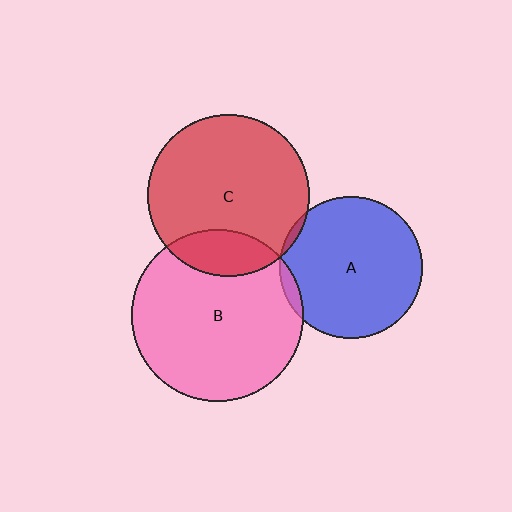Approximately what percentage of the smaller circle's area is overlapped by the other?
Approximately 20%.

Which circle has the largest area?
Circle B (pink).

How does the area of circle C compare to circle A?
Approximately 1.3 times.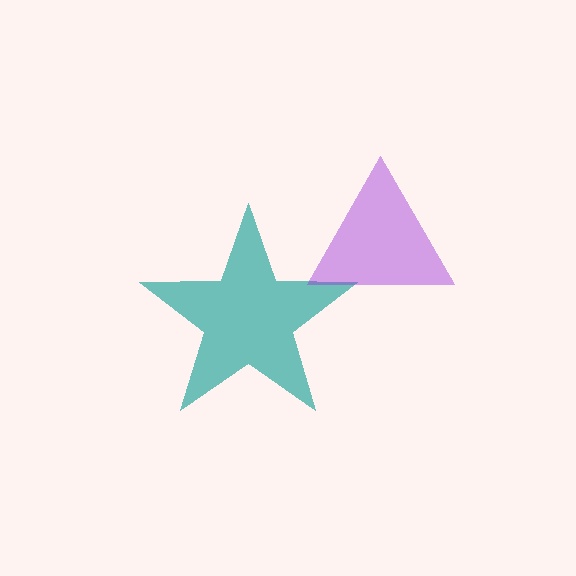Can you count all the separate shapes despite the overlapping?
Yes, there are 2 separate shapes.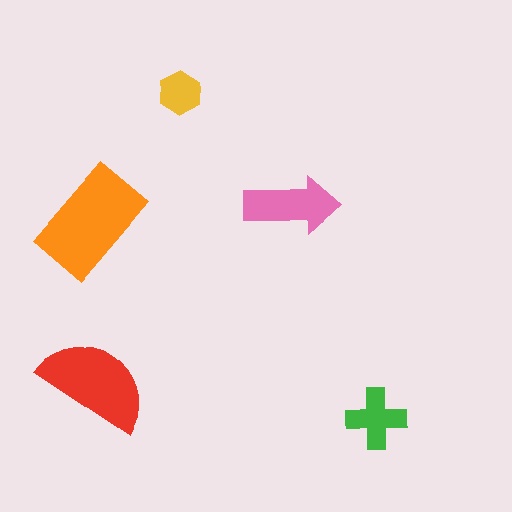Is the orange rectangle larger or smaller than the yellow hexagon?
Larger.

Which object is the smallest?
The yellow hexagon.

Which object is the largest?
The orange rectangle.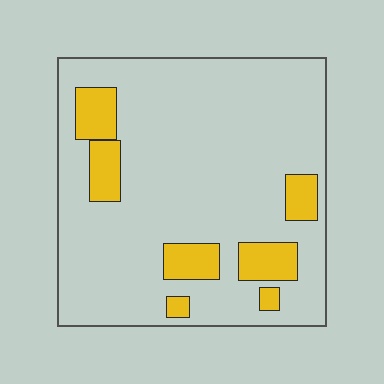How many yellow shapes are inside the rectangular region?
7.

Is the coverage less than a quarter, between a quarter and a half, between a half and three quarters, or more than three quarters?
Less than a quarter.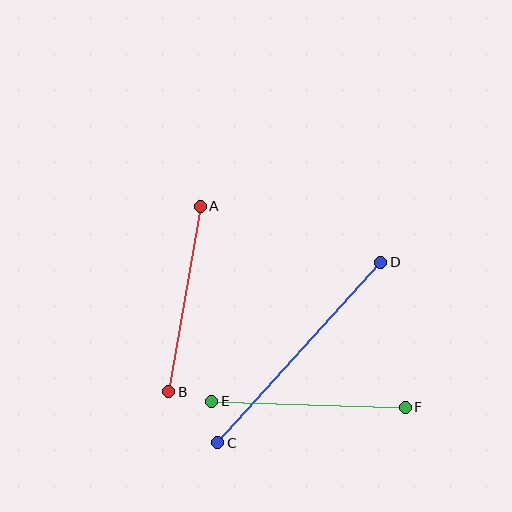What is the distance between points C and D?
The distance is approximately 244 pixels.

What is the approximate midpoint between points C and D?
The midpoint is at approximately (299, 353) pixels.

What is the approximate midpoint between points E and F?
The midpoint is at approximately (309, 404) pixels.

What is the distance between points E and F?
The distance is approximately 194 pixels.